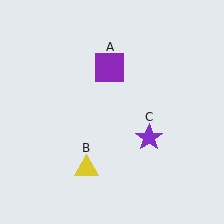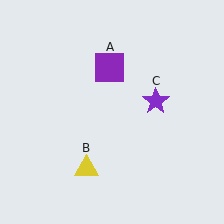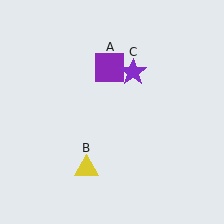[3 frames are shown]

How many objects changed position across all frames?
1 object changed position: purple star (object C).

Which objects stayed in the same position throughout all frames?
Purple square (object A) and yellow triangle (object B) remained stationary.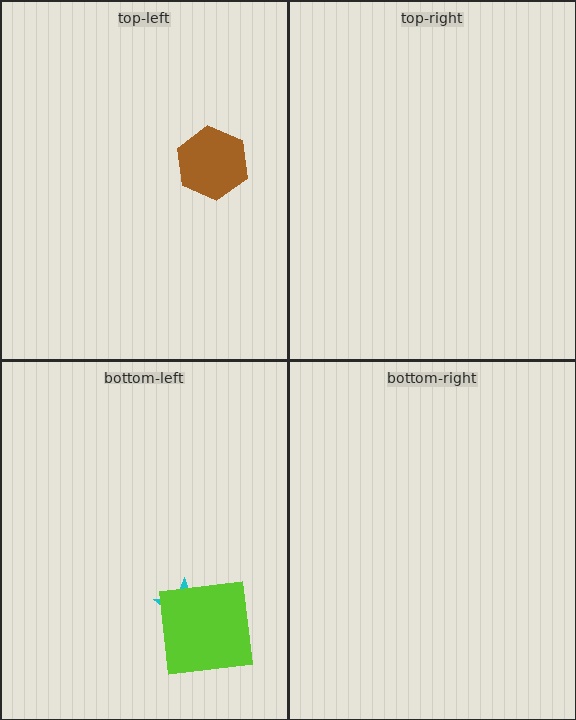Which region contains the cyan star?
The bottom-left region.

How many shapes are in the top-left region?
1.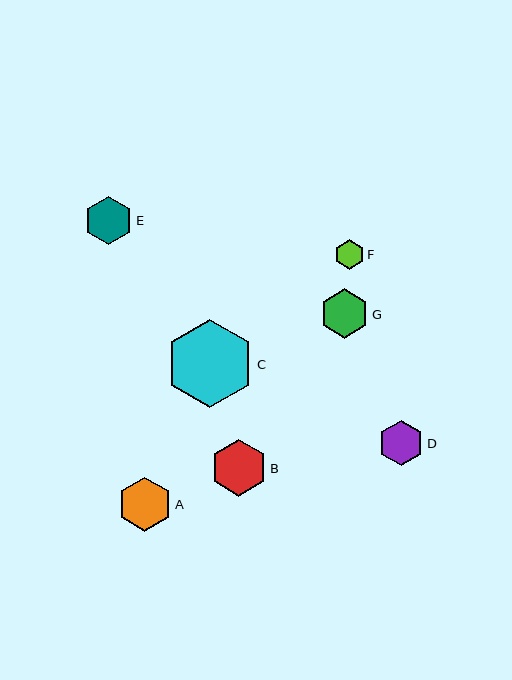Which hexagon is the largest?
Hexagon C is the largest with a size of approximately 89 pixels.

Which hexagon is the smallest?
Hexagon F is the smallest with a size of approximately 30 pixels.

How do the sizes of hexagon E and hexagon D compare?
Hexagon E and hexagon D are approximately the same size.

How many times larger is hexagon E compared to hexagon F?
Hexagon E is approximately 1.6 times the size of hexagon F.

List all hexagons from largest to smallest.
From largest to smallest: C, B, A, G, E, D, F.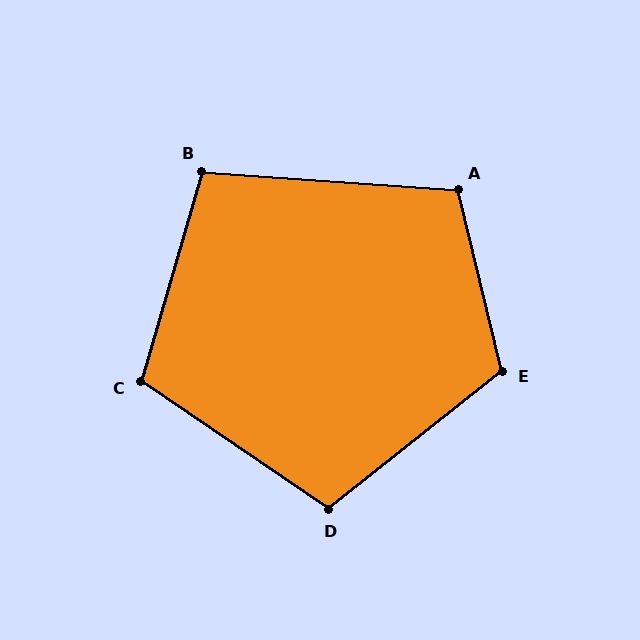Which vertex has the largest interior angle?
E, at approximately 115 degrees.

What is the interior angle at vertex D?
Approximately 107 degrees (obtuse).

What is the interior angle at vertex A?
Approximately 108 degrees (obtuse).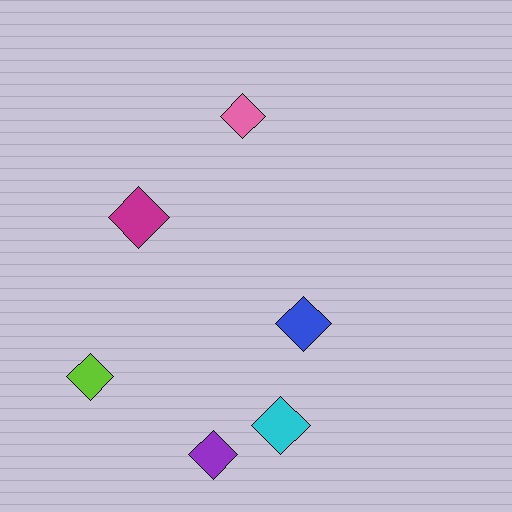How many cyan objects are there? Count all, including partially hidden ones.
There is 1 cyan object.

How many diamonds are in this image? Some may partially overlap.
There are 6 diamonds.